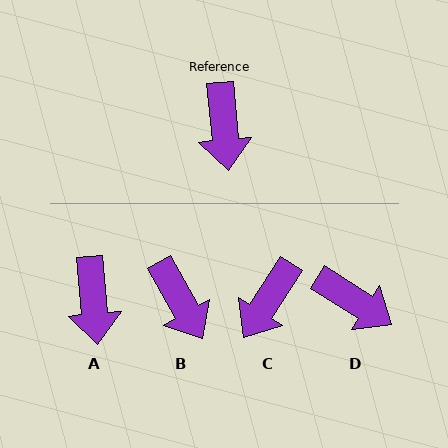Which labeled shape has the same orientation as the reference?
A.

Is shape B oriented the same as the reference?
No, it is off by about 24 degrees.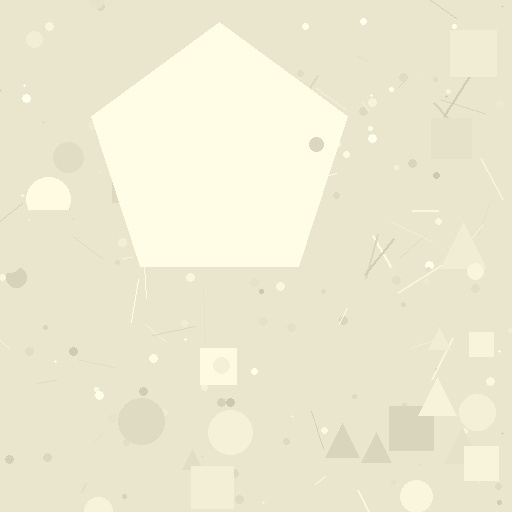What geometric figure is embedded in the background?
A pentagon is embedded in the background.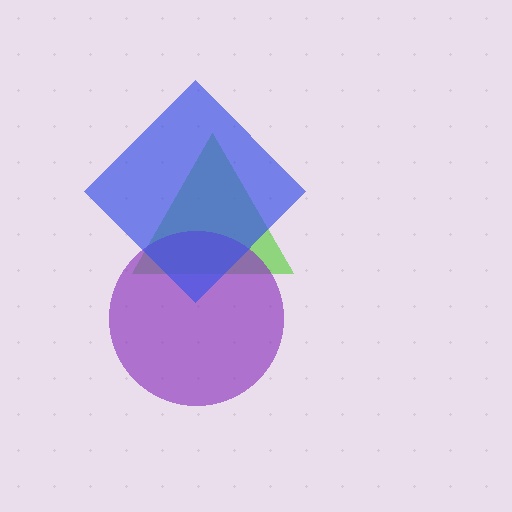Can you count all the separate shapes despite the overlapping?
Yes, there are 3 separate shapes.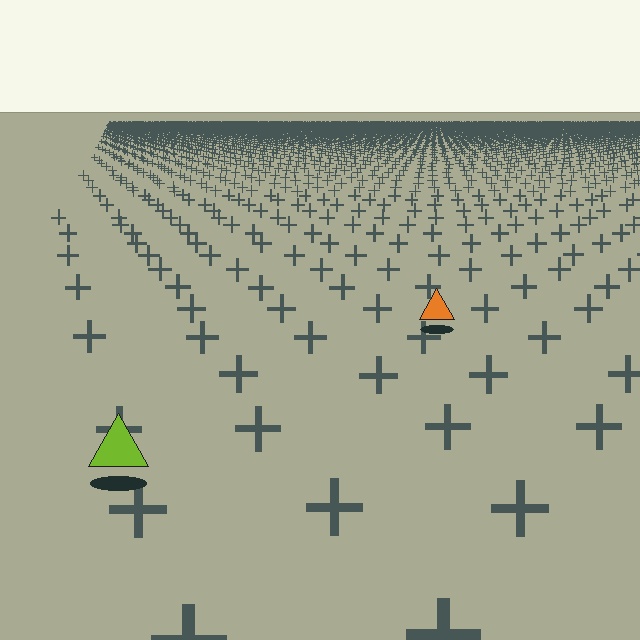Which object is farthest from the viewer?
The orange triangle is farthest from the viewer. It appears smaller and the ground texture around it is denser.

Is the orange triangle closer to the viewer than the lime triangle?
No. The lime triangle is closer — you can tell from the texture gradient: the ground texture is coarser near it.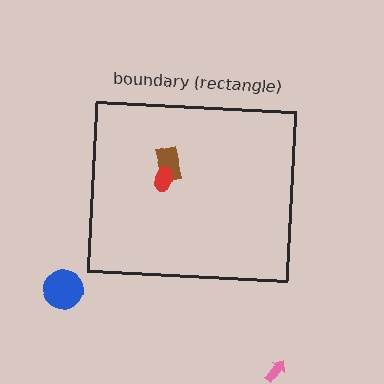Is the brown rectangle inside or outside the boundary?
Inside.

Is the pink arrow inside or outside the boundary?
Outside.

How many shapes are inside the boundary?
2 inside, 2 outside.